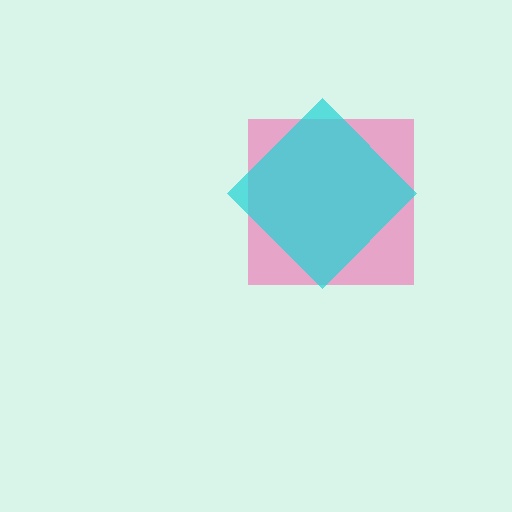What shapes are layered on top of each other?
The layered shapes are: a pink square, a cyan diamond.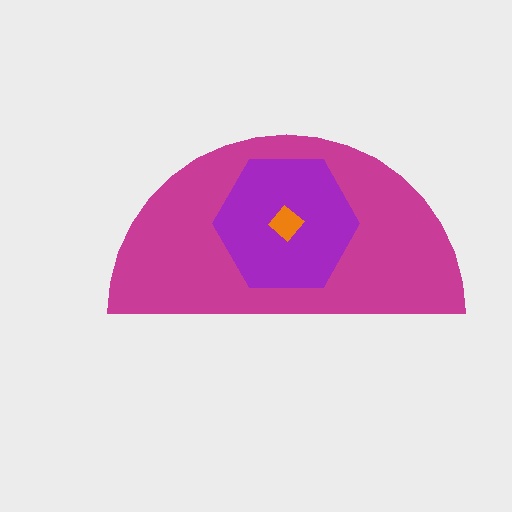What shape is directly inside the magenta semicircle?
The purple hexagon.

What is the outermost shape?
The magenta semicircle.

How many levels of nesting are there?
3.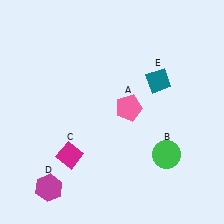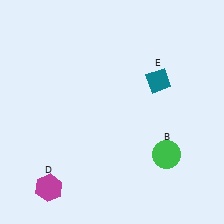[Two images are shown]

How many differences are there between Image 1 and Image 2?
There are 2 differences between the two images.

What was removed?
The magenta diamond (C), the pink pentagon (A) were removed in Image 2.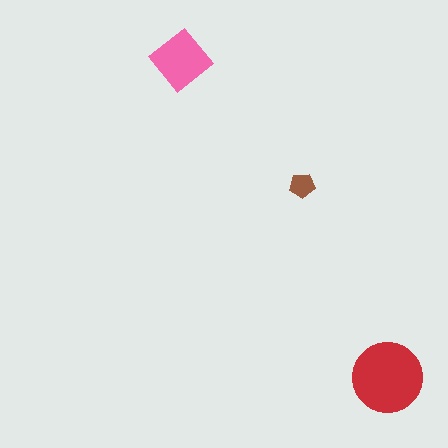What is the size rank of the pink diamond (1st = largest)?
2nd.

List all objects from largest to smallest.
The red circle, the pink diamond, the brown pentagon.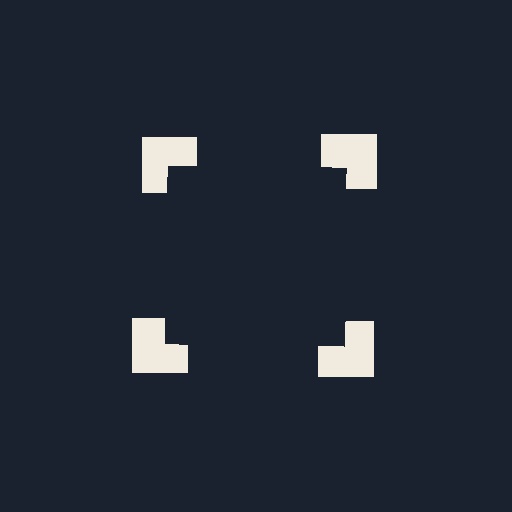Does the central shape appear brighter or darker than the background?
It typically appears slightly darker than the background, even though no actual brightness change is drawn.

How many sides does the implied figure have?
4 sides.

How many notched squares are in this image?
There are 4 — one at each vertex of the illusory square.